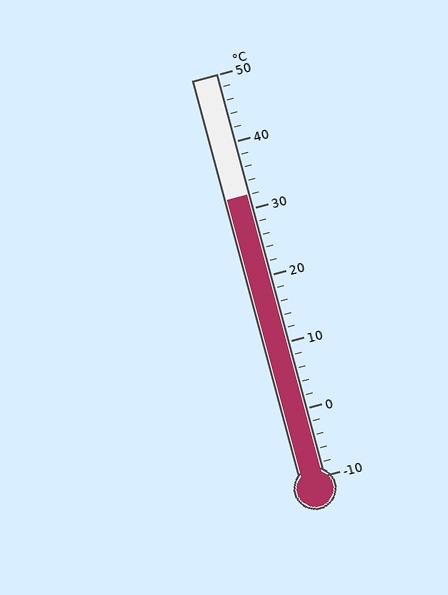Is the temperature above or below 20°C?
The temperature is above 20°C.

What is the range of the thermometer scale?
The thermometer scale ranges from -10°C to 50°C.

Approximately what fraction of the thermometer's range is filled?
The thermometer is filled to approximately 70% of its range.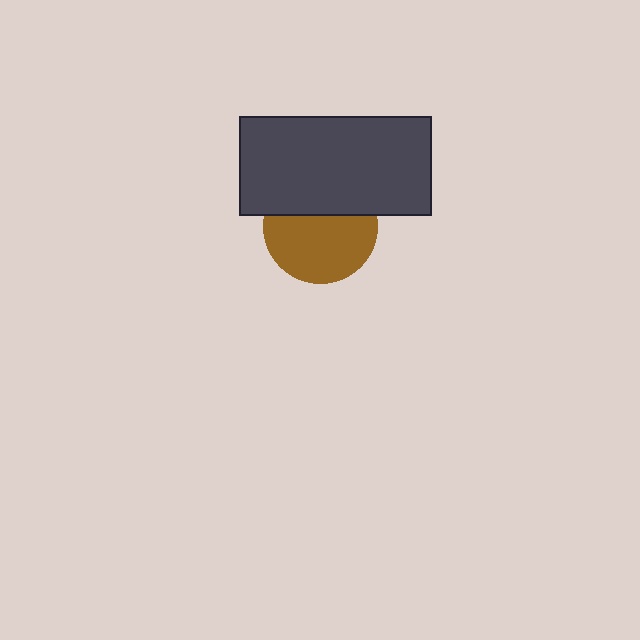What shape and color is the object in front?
The object in front is a dark gray rectangle.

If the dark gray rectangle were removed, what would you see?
You would see the complete brown circle.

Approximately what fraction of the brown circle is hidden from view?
Roughly 38% of the brown circle is hidden behind the dark gray rectangle.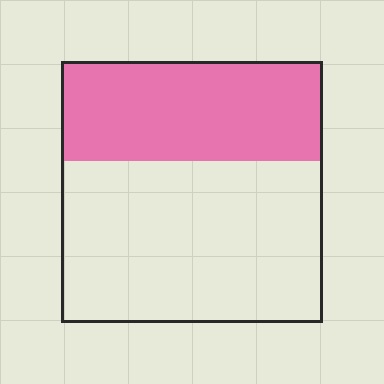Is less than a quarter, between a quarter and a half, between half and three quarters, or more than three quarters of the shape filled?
Between a quarter and a half.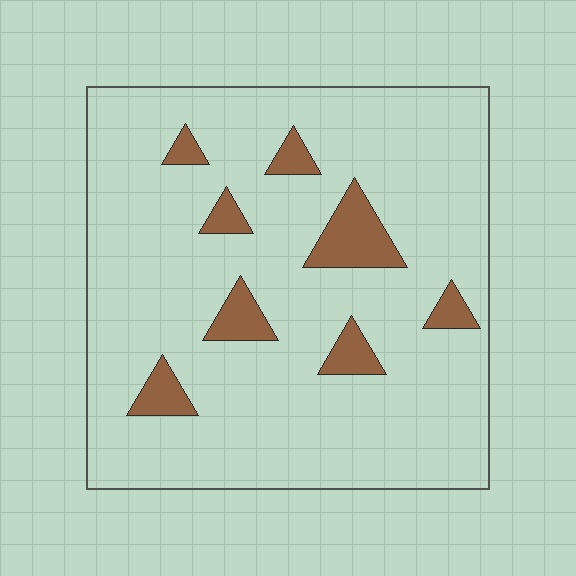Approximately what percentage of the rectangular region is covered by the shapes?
Approximately 10%.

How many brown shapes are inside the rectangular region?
8.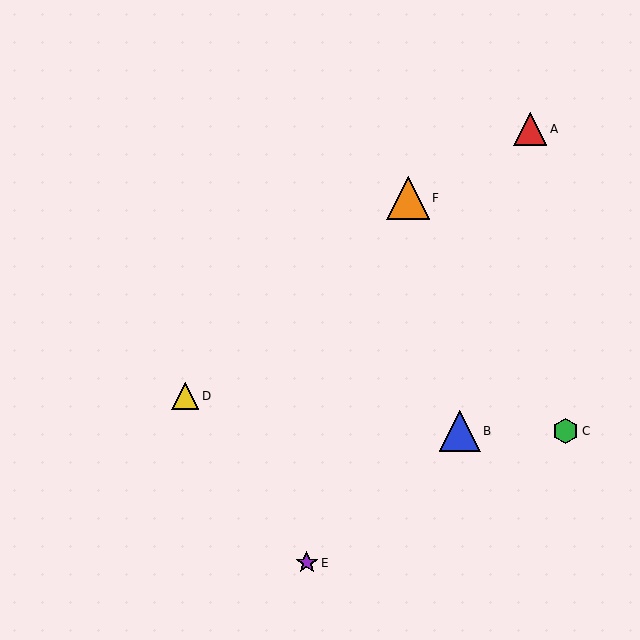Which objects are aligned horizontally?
Objects B, C are aligned horizontally.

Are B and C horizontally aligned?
Yes, both are at y≈431.